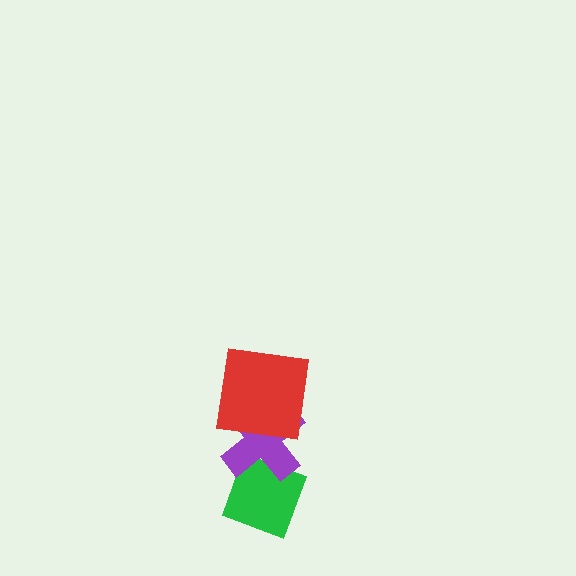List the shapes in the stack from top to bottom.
From top to bottom: the red square, the purple cross, the green diamond.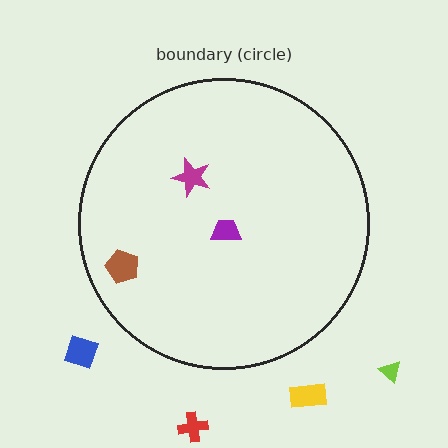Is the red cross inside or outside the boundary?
Outside.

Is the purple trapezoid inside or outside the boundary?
Inside.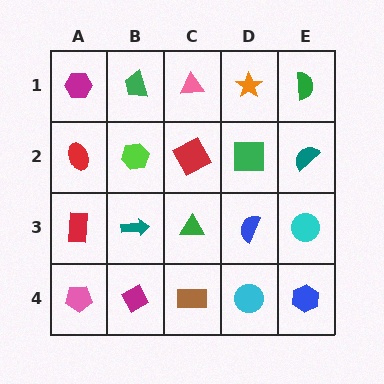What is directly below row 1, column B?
A lime hexagon.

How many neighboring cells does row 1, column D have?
3.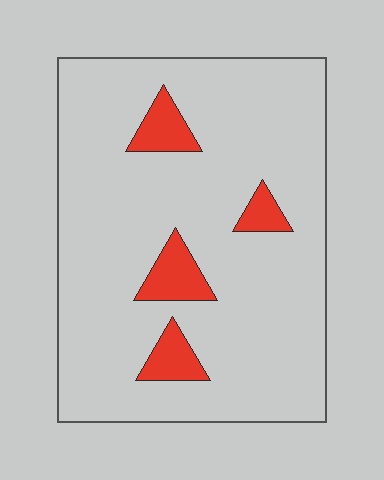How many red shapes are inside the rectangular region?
4.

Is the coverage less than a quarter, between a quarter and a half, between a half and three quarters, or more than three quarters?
Less than a quarter.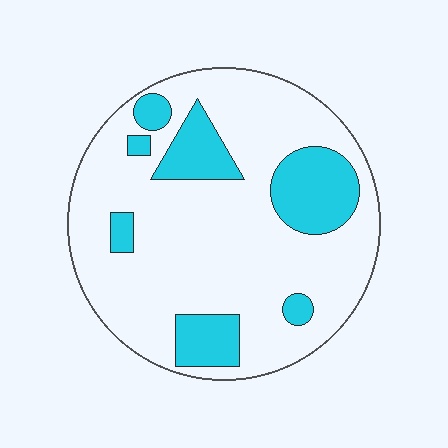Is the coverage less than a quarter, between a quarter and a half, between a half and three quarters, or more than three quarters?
Less than a quarter.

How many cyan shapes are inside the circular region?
7.